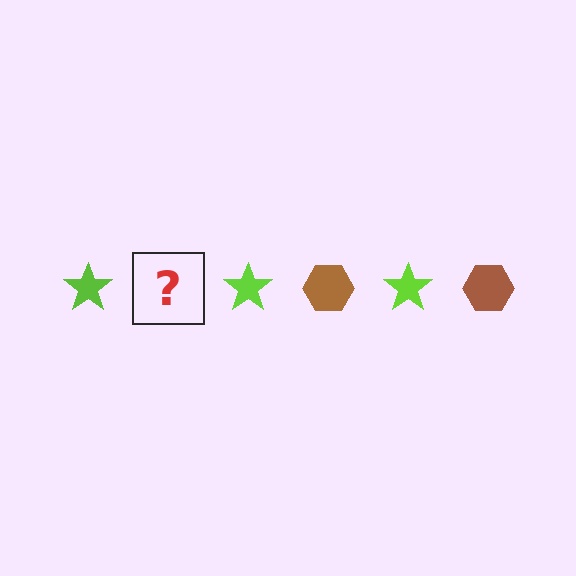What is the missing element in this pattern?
The missing element is a brown hexagon.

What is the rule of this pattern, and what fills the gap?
The rule is that the pattern alternates between lime star and brown hexagon. The gap should be filled with a brown hexagon.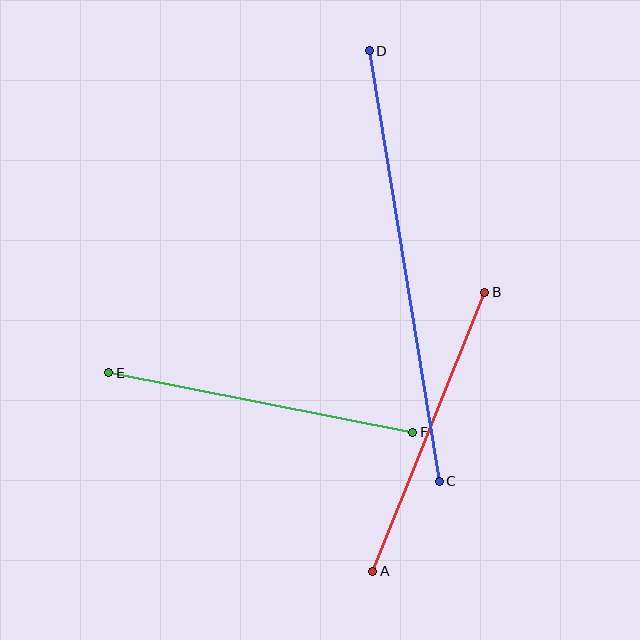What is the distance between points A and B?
The distance is approximately 300 pixels.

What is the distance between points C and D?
The distance is approximately 436 pixels.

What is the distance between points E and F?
The distance is approximately 310 pixels.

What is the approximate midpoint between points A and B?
The midpoint is at approximately (429, 432) pixels.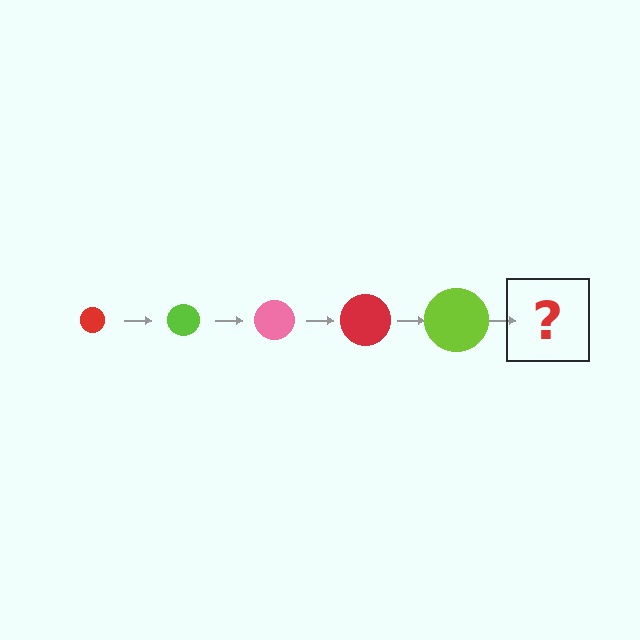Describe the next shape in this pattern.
It should be a pink circle, larger than the previous one.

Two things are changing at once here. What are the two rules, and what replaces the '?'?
The two rules are that the circle grows larger each step and the color cycles through red, lime, and pink. The '?' should be a pink circle, larger than the previous one.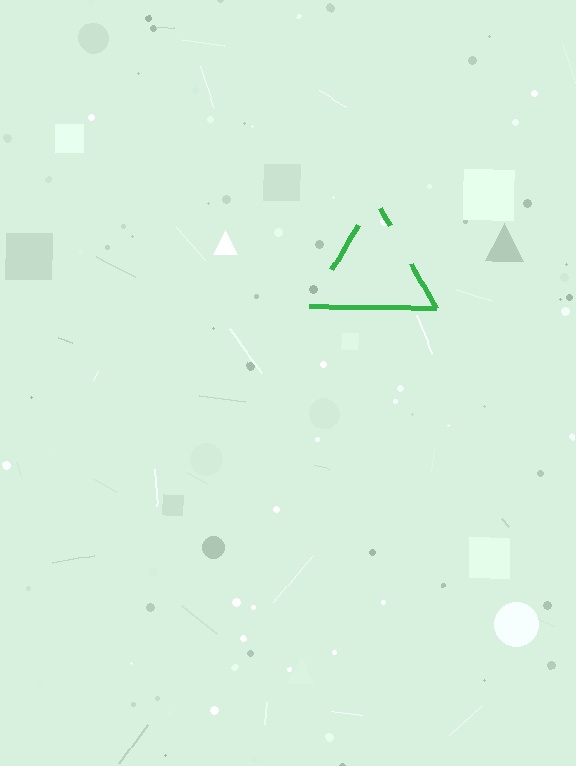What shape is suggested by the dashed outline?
The dashed outline suggests a triangle.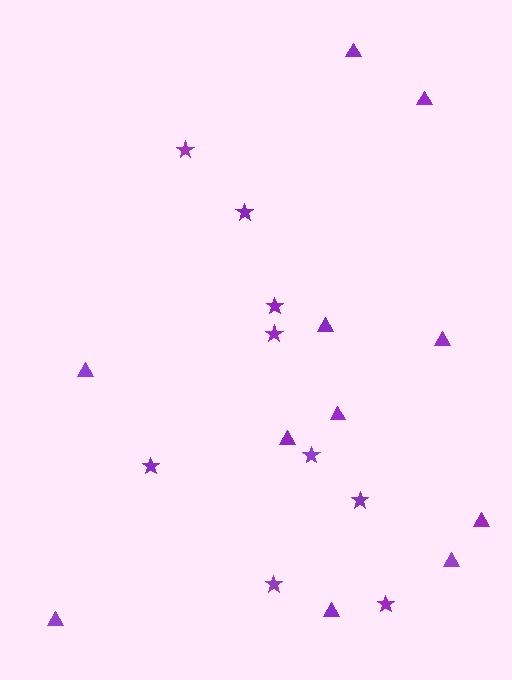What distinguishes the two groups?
There are 2 groups: one group of triangles (11) and one group of stars (9).